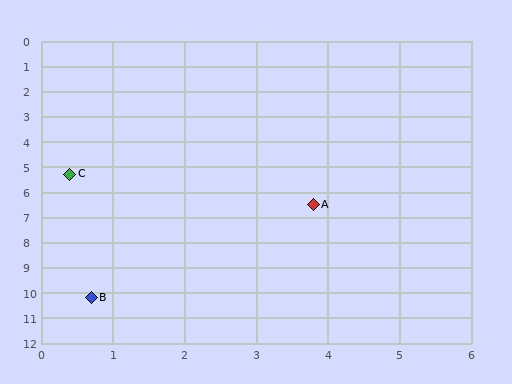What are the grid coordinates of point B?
Point B is at approximately (0.7, 10.2).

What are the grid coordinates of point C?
Point C is at approximately (0.4, 5.3).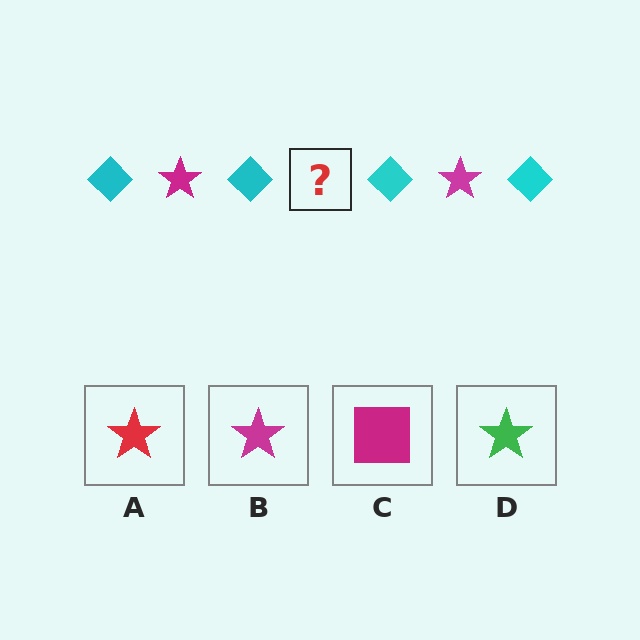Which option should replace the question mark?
Option B.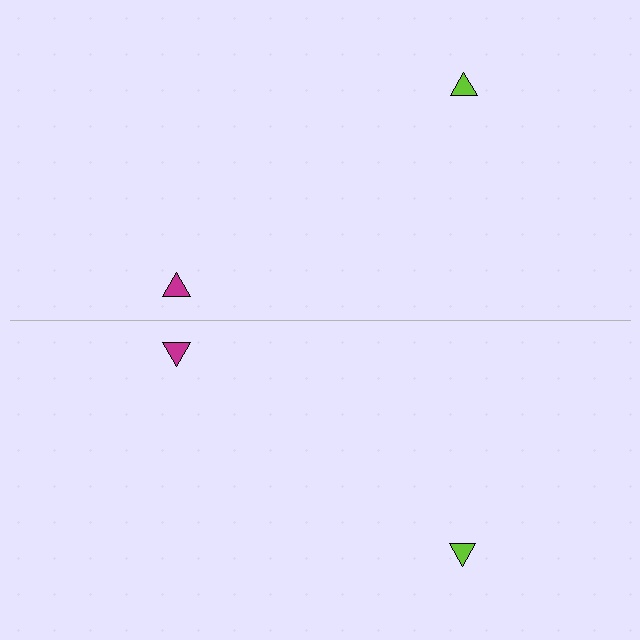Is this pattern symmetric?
Yes, this pattern has bilateral (reflection) symmetry.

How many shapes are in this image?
There are 4 shapes in this image.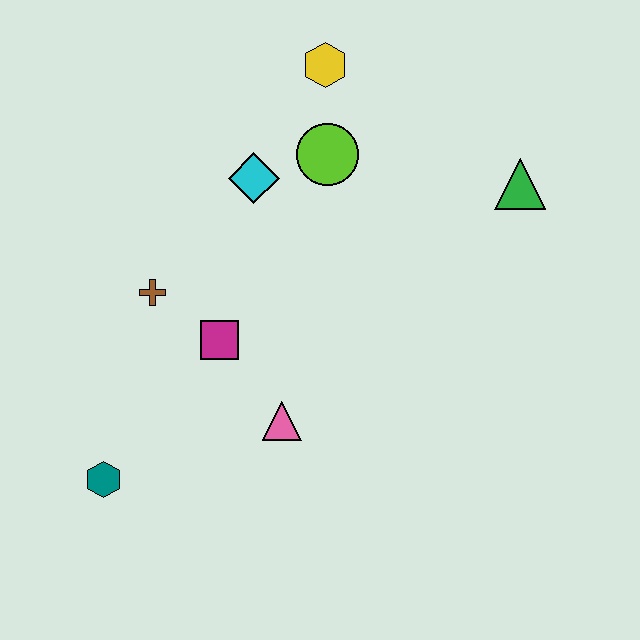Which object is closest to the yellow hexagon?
The lime circle is closest to the yellow hexagon.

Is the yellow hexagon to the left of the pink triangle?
No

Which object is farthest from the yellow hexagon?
The teal hexagon is farthest from the yellow hexagon.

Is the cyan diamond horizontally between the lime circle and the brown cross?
Yes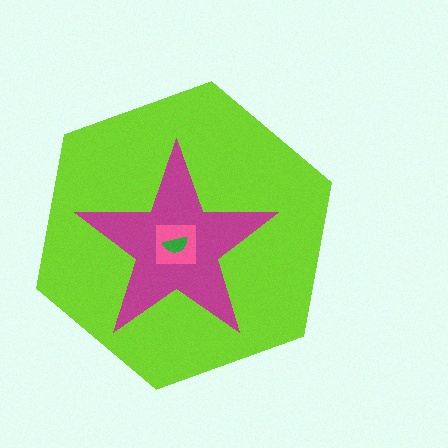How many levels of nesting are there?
4.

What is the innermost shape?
The green semicircle.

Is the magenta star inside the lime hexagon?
Yes.